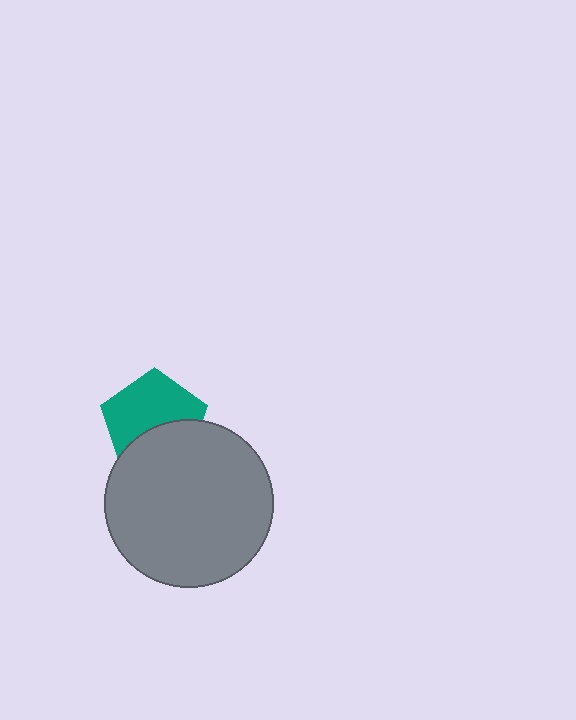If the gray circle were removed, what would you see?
You would see the complete teal pentagon.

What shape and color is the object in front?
The object in front is a gray circle.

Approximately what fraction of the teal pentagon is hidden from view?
Roughly 40% of the teal pentagon is hidden behind the gray circle.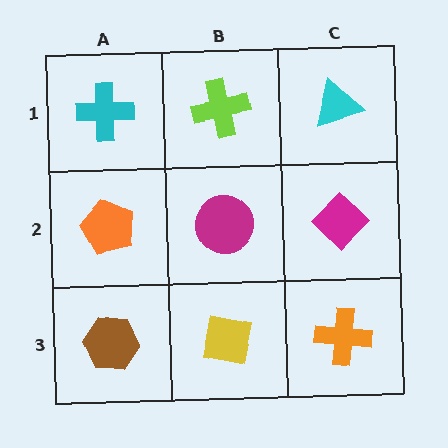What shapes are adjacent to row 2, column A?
A cyan cross (row 1, column A), a brown hexagon (row 3, column A), a magenta circle (row 2, column B).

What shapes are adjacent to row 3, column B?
A magenta circle (row 2, column B), a brown hexagon (row 3, column A), an orange cross (row 3, column C).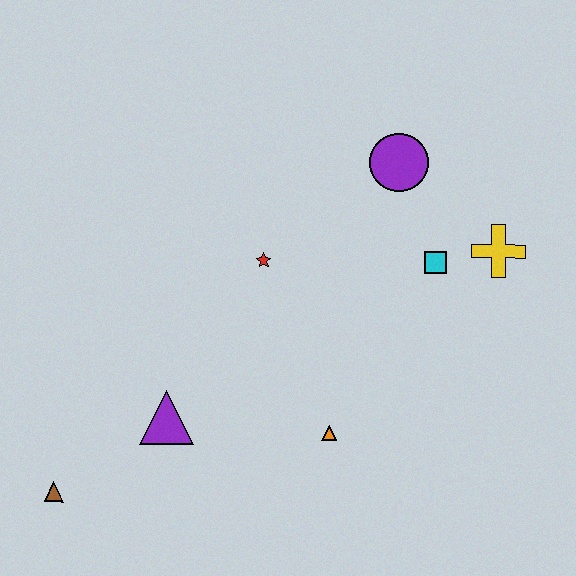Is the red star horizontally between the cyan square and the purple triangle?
Yes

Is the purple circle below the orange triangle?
No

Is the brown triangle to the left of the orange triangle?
Yes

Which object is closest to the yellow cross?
The cyan square is closest to the yellow cross.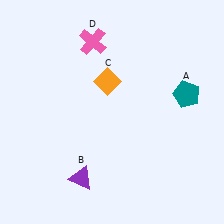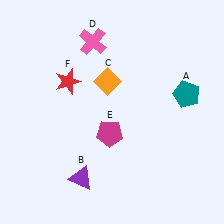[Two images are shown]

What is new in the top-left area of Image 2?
A red star (F) was added in the top-left area of Image 2.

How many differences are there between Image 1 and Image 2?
There are 2 differences between the two images.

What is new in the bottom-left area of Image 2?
A magenta pentagon (E) was added in the bottom-left area of Image 2.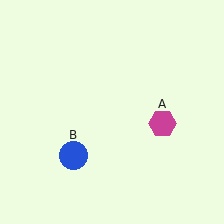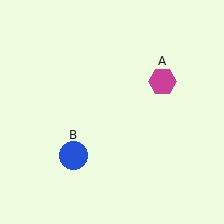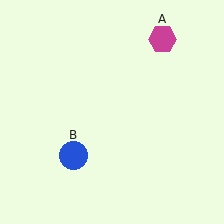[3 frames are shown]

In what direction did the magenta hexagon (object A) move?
The magenta hexagon (object A) moved up.